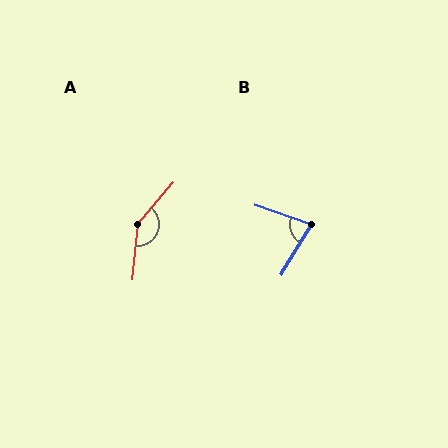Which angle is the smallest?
B, at approximately 77 degrees.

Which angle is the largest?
A, at approximately 145 degrees.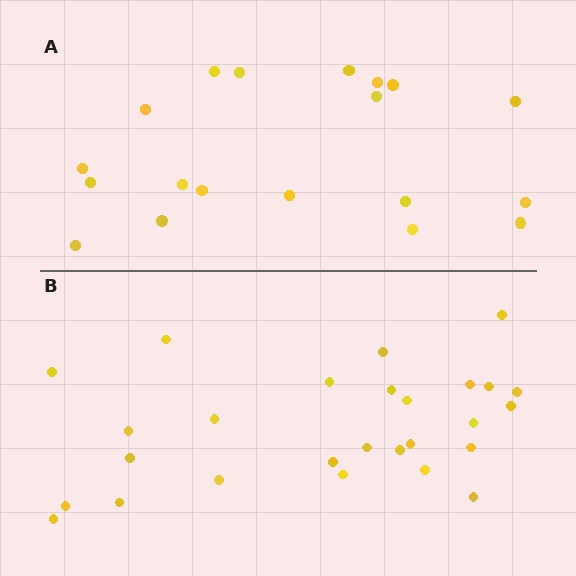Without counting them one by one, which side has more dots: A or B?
Region B (the bottom region) has more dots.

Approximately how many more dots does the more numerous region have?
Region B has roughly 8 or so more dots than region A.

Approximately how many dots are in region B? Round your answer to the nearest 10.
About 30 dots. (The exact count is 27, which rounds to 30.)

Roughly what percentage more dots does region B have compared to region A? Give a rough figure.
About 40% more.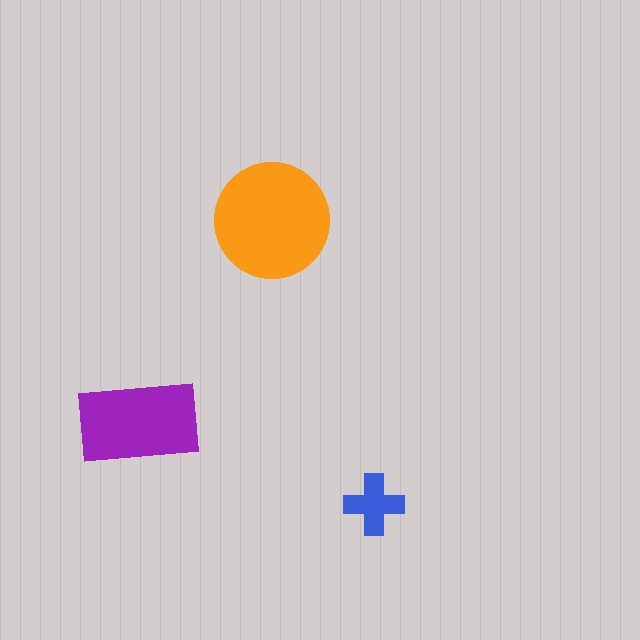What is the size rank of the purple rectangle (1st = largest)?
2nd.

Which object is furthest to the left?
The purple rectangle is leftmost.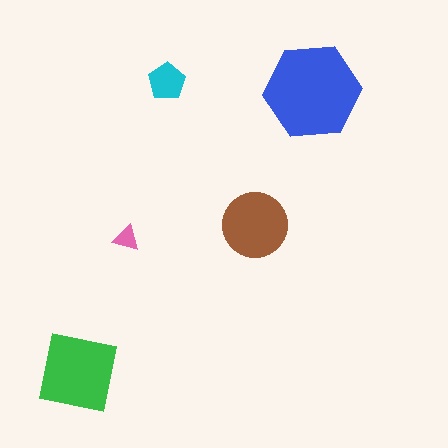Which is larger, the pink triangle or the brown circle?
The brown circle.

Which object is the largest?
The blue hexagon.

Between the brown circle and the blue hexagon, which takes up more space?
The blue hexagon.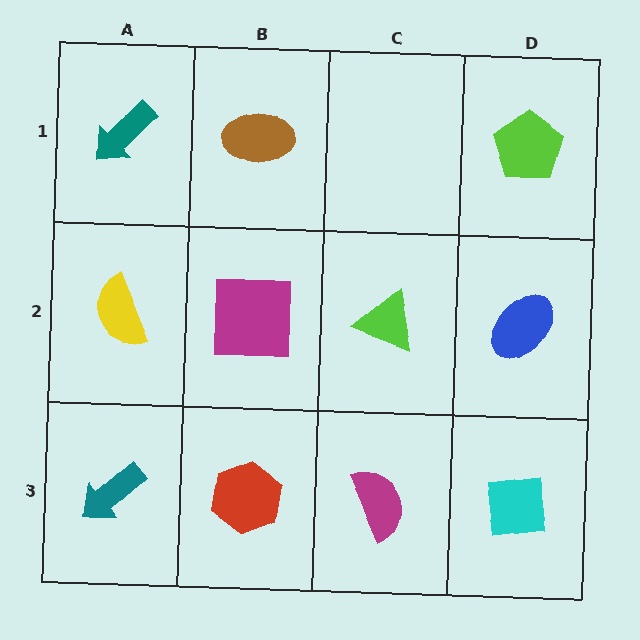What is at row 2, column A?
A yellow semicircle.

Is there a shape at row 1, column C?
No, that cell is empty.